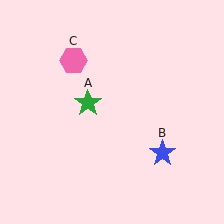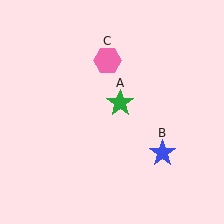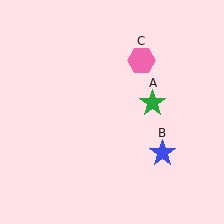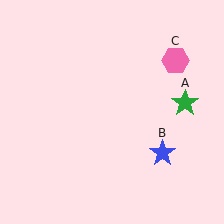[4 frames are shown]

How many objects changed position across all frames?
2 objects changed position: green star (object A), pink hexagon (object C).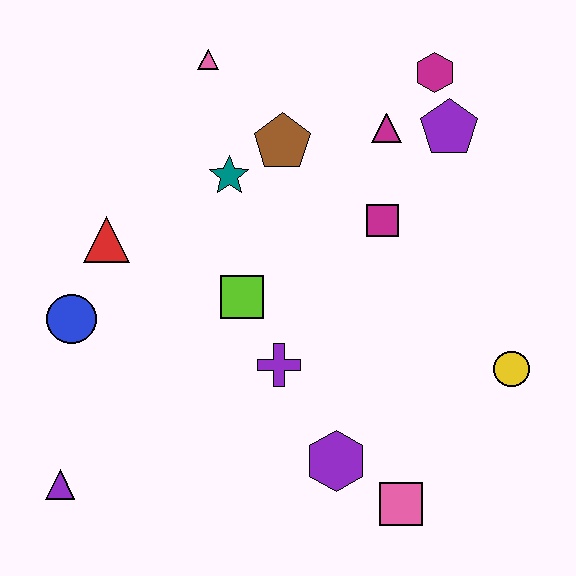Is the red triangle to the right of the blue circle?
Yes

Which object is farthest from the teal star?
The pink square is farthest from the teal star.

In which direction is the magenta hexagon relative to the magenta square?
The magenta hexagon is above the magenta square.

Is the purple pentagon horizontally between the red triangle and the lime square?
No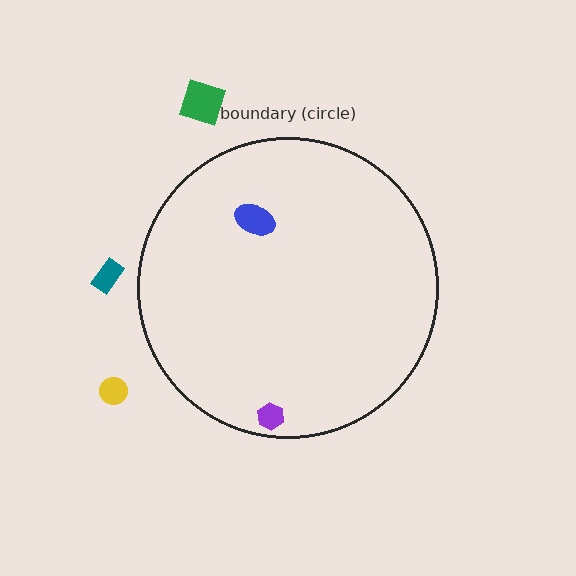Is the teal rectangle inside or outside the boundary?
Outside.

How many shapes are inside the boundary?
2 inside, 3 outside.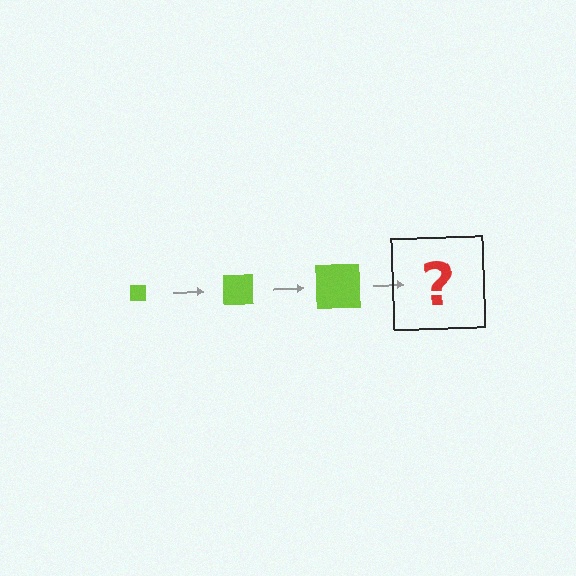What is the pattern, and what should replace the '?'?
The pattern is that the square gets progressively larger each step. The '?' should be a lime square, larger than the previous one.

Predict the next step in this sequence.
The next step is a lime square, larger than the previous one.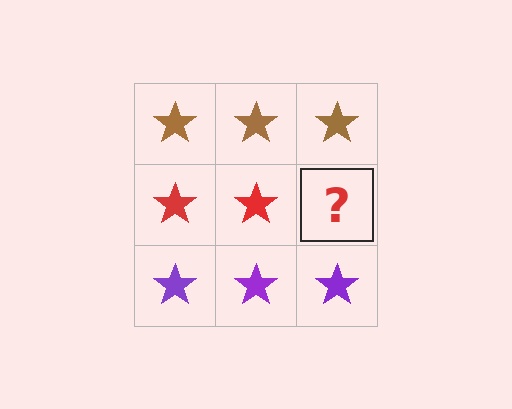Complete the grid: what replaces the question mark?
The question mark should be replaced with a red star.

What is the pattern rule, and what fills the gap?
The rule is that each row has a consistent color. The gap should be filled with a red star.